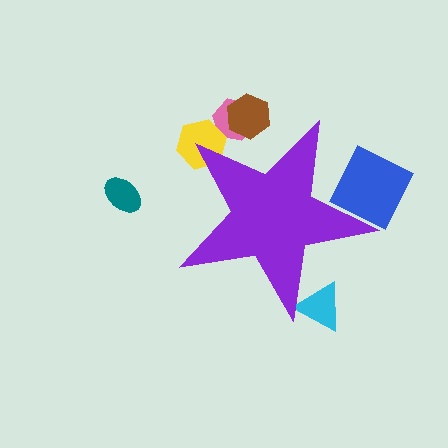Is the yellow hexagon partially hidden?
Yes, the yellow hexagon is partially hidden behind the purple star.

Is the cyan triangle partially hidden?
Yes, the cyan triangle is partially hidden behind the purple star.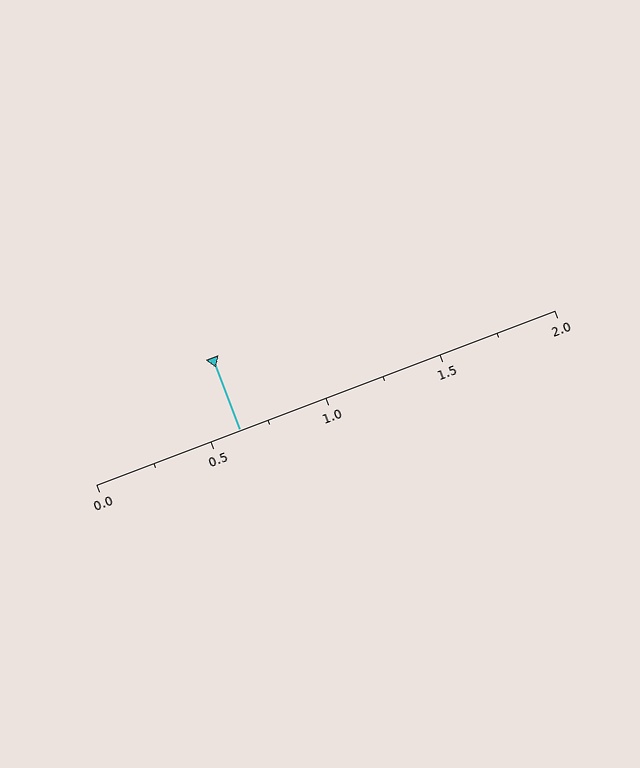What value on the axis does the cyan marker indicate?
The marker indicates approximately 0.62.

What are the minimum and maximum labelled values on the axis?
The axis runs from 0.0 to 2.0.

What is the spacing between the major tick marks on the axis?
The major ticks are spaced 0.5 apart.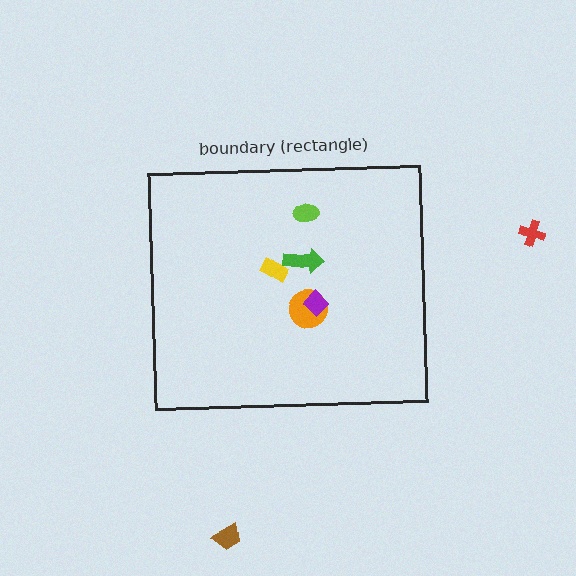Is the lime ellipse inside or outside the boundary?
Inside.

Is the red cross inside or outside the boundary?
Outside.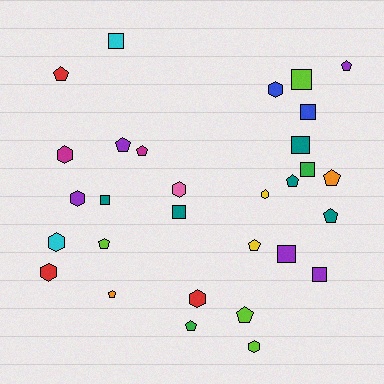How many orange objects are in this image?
There are 2 orange objects.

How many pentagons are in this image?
There are 12 pentagons.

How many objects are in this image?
There are 30 objects.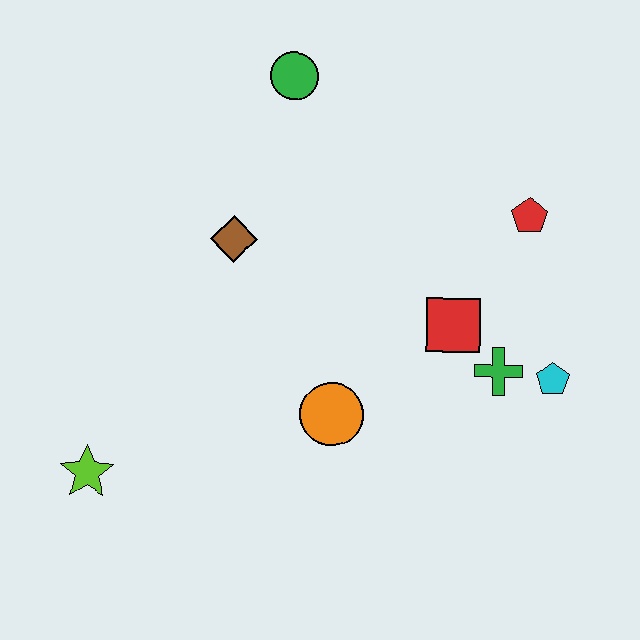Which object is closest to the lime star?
The orange circle is closest to the lime star.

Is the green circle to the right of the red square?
No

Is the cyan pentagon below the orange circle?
No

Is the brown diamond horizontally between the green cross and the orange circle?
No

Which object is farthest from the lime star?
The red pentagon is farthest from the lime star.